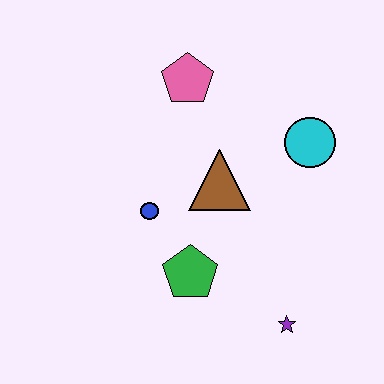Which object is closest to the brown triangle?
The blue circle is closest to the brown triangle.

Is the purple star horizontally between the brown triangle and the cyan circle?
Yes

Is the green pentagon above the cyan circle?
No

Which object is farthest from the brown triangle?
The purple star is farthest from the brown triangle.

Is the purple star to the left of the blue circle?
No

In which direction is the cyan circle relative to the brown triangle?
The cyan circle is to the right of the brown triangle.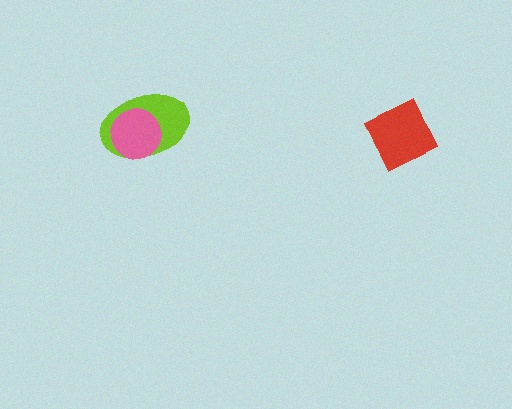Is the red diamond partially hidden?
No, no other shape covers it.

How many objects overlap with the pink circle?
1 object overlaps with the pink circle.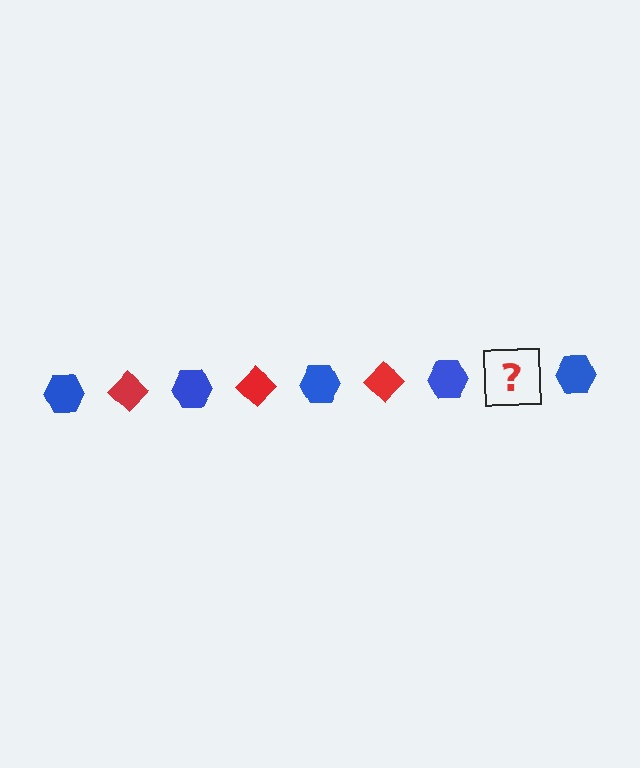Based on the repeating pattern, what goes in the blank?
The blank should be a red diamond.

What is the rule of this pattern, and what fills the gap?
The rule is that the pattern alternates between blue hexagon and red diamond. The gap should be filled with a red diamond.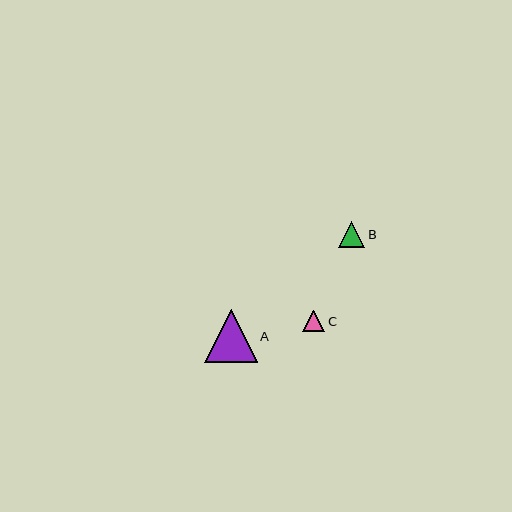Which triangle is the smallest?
Triangle C is the smallest with a size of approximately 22 pixels.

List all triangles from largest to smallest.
From largest to smallest: A, B, C.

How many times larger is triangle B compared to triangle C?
Triangle B is approximately 1.2 times the size of triangle C.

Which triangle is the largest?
Triangle A is the largest with a size of approximately 53 pixels.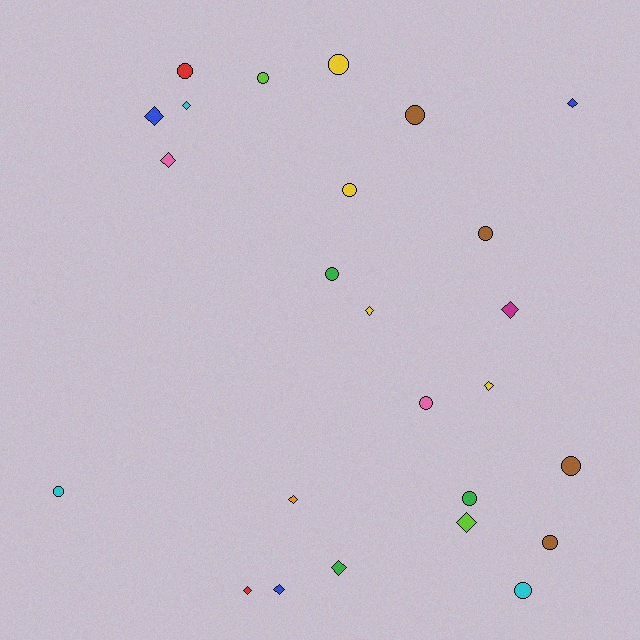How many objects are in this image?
There are 25 objects.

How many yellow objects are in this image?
There are 4 yellow objects.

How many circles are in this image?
There are 13 circles.